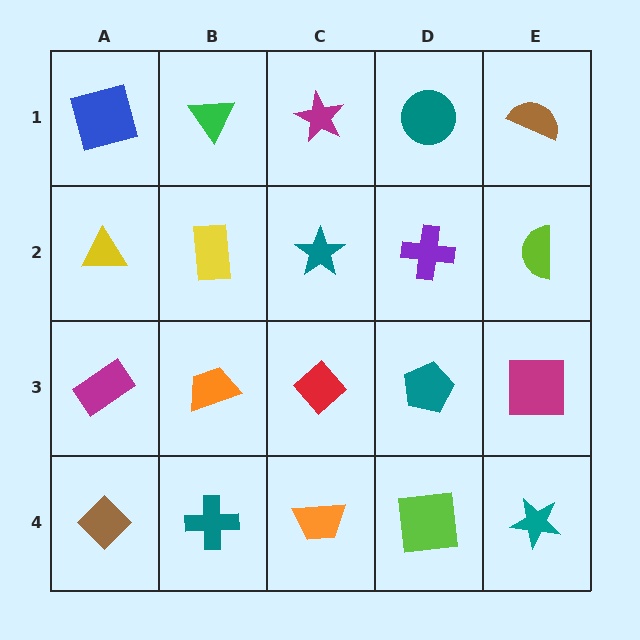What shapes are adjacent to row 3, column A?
A yellow triangle (row 2, column A), a brown diamond (row 4, column A), an orange trapezoid (row 3, column B).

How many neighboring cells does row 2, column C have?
4.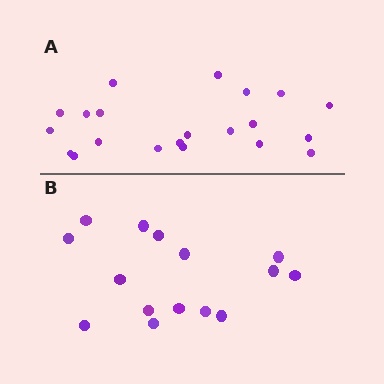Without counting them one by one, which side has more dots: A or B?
Region A (the top region) has more dots.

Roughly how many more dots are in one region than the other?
Region A has about 6 more dots than region B.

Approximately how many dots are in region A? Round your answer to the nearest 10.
About 20 dots. (The exact count is 21, which rounds to 20.)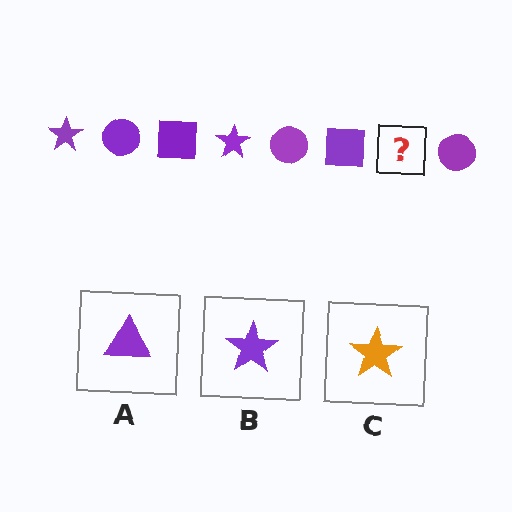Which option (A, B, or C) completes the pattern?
B.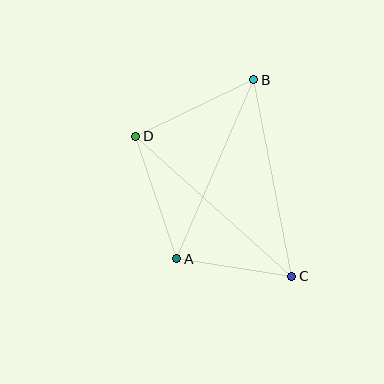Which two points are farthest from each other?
Points C and D are farthest from each other.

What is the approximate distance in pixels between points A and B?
The distance between A and B is approximately 195 pixels.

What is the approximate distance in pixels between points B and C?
The distance between B and C is approximately 200 pixels.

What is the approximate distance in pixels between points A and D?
The distance between A and D is approximately 129 pixels.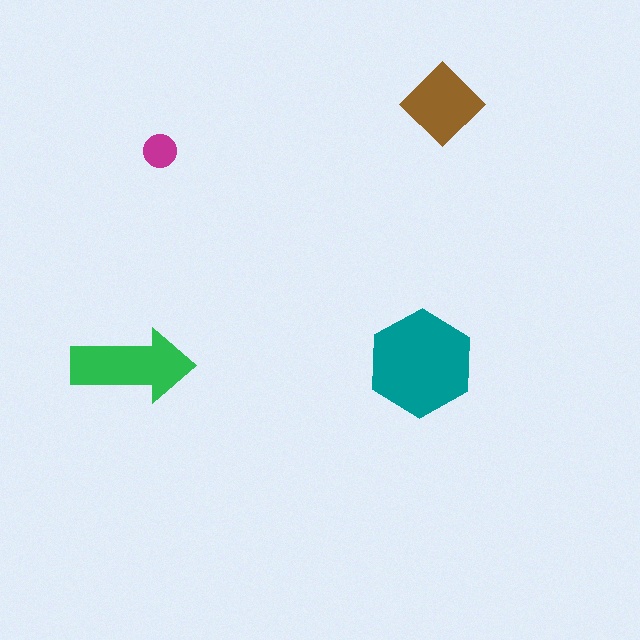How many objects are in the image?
There are 4 objects in the image.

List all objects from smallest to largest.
The magenta circle, the brown diamond, the green arrow, the teal hexagon.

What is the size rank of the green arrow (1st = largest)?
2nd.